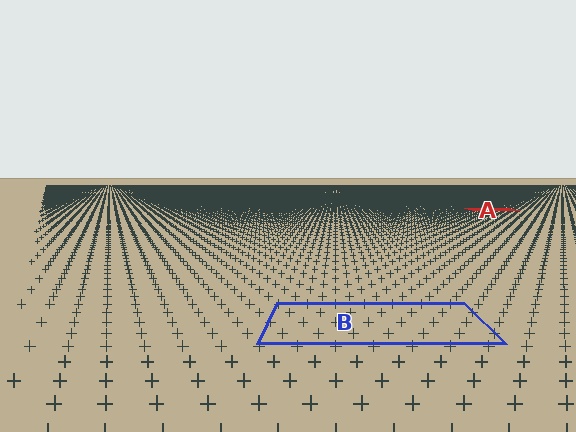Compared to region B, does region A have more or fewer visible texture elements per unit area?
Region A has more texture elements per unit area — they are packed more densely because it is farther away.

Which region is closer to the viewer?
Region B is closer. The texture elements there are larger and more spread out.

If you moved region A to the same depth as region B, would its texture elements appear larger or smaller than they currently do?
They would appear larger. At a closer depth, the same texture elements are projected at a bigger on-screen size.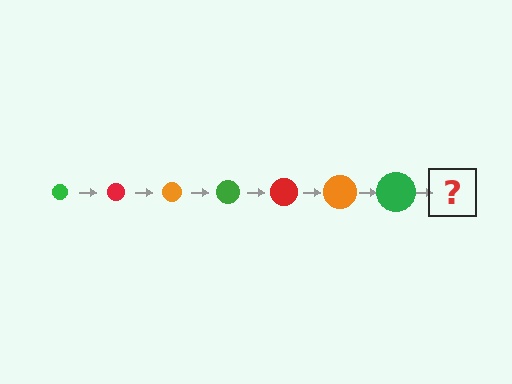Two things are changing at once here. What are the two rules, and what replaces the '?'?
The two rules are that the circle grows larger each step and the color cycles through green, red, and orange. The '?' should be a red circle, larger than the previous one.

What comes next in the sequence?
The next element should be a red circle, larger than the previous one.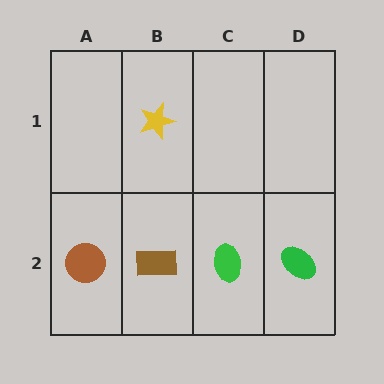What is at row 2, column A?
A brown circle.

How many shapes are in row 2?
4 shapes.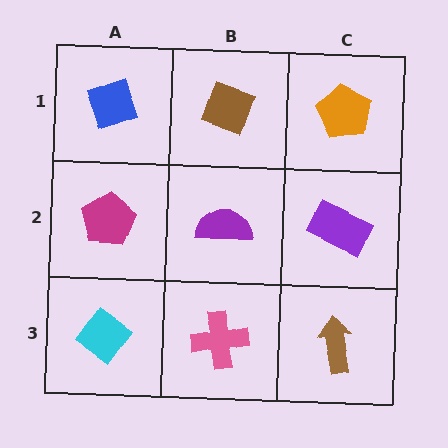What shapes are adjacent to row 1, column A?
A magenta pentagon (row 2, column A), a brown diamond (row 1, column B).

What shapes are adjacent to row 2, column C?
An orange pentagon (row 1, column C), a brown arrow (row 3, column C), a purple semicircle (row 2, column B).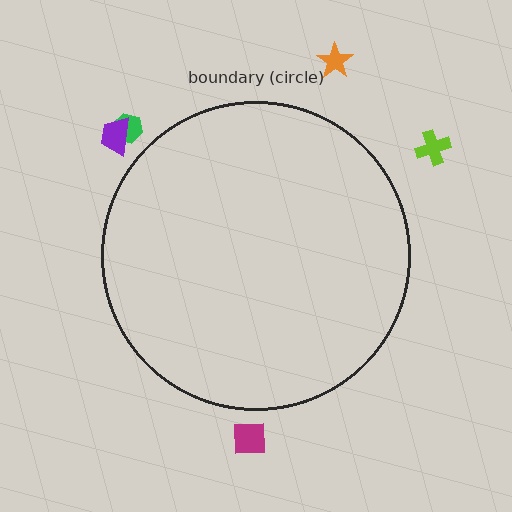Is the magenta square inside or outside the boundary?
Outside.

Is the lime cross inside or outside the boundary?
Outside.